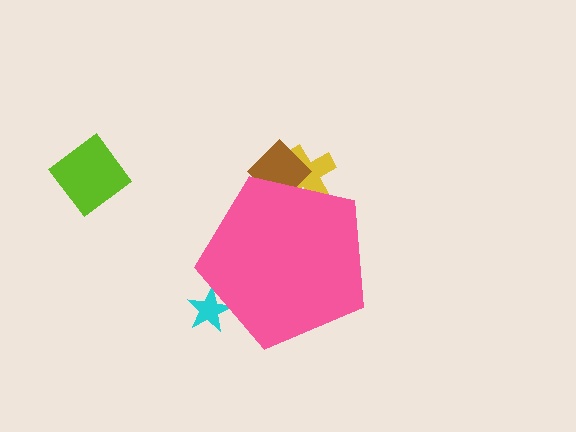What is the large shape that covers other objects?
A pink pentagon.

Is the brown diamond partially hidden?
Yes, the brown diamond is partially hidden behind the pink pentagon.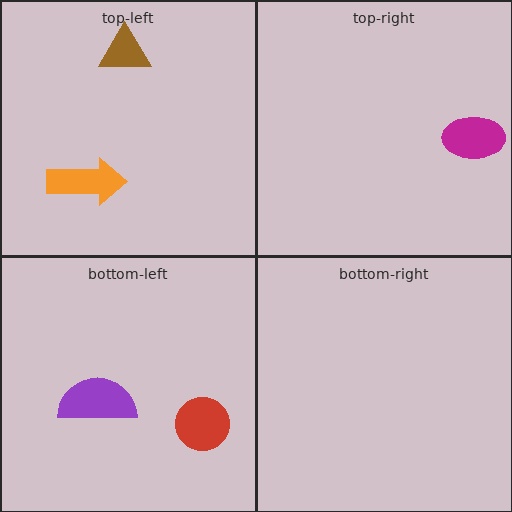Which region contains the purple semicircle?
The bottom-left region.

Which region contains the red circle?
The bottom-left region.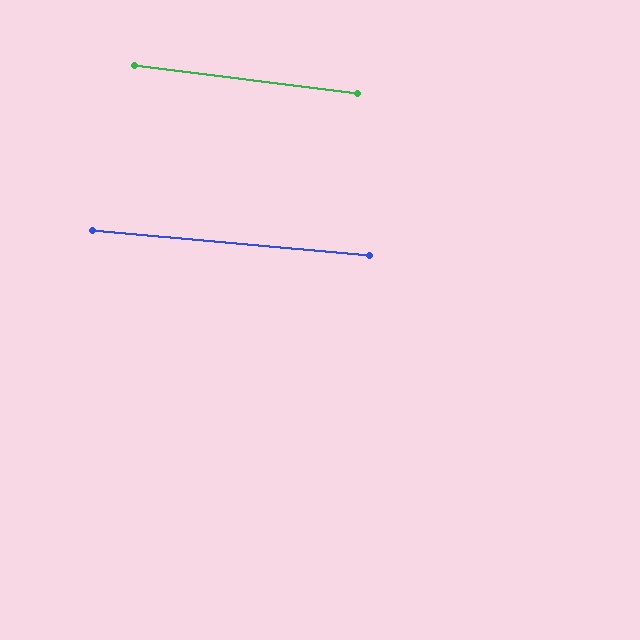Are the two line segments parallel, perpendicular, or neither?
Parallel — their directions differ by only 2.0°.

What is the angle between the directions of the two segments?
Approximately 2 degrees.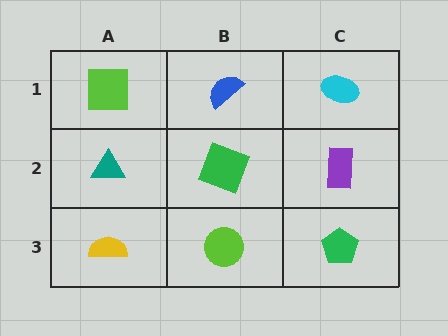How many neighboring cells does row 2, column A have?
3.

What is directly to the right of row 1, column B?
A cyan ellipse.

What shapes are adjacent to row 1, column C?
A purple rectangle (row 2, column C), a blue semicircle (row 1, column B).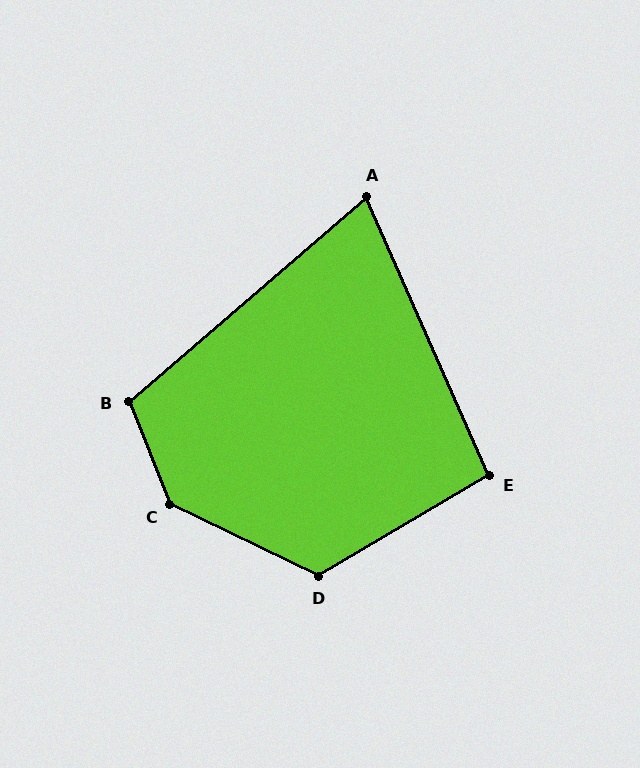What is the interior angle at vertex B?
Approximately 109 degrees (obtuse).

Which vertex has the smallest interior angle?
A, at approximately 73 degrees.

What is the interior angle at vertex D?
Approximately 124 degrees (obtuse).